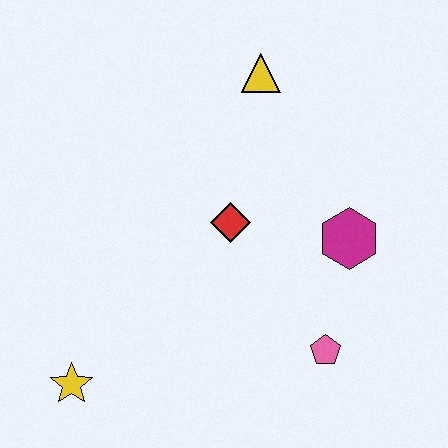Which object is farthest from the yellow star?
The yellow triangle is farthest from the yellow star.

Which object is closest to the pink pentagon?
The magenta hexagon is closest to the pink pentagon.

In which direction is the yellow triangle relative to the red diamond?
The yellow triangle is above the red diamond.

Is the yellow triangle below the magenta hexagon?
No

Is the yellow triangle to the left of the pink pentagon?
Yes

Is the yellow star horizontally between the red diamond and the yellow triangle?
No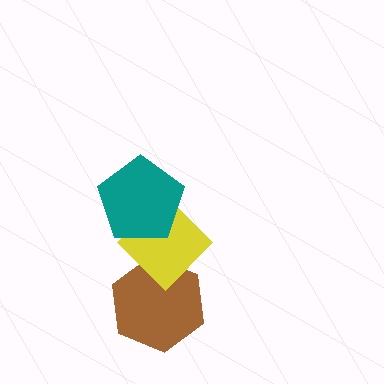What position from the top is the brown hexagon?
The brown hexagon is 3rd from the top.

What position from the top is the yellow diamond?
The yellow diamond is 2nd from the top.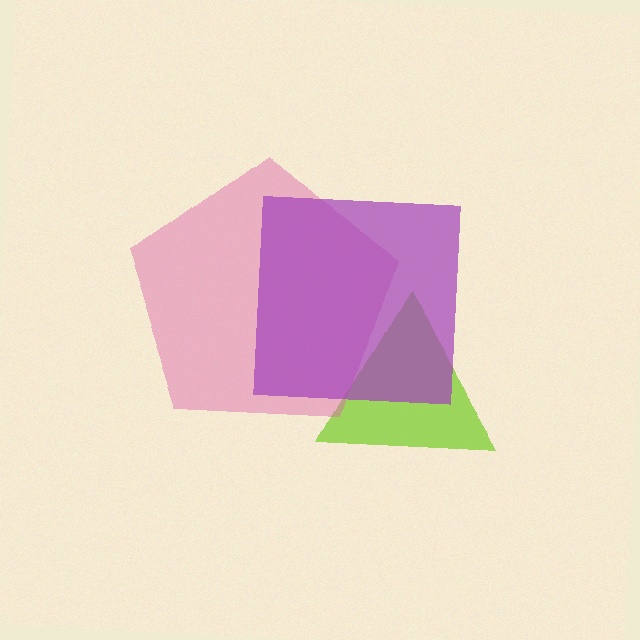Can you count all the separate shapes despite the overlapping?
Yes, there are 3 separate shapes.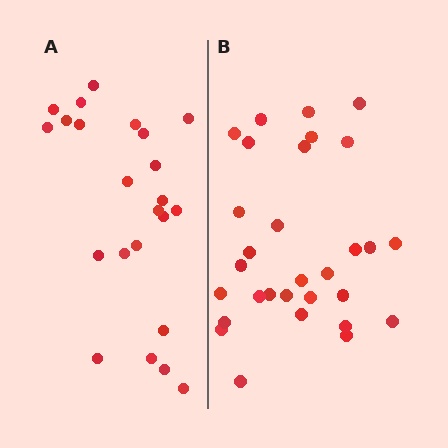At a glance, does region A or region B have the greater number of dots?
Region B (the right region) has more dots.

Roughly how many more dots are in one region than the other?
Region B has roughly 8 or so more dots than region A.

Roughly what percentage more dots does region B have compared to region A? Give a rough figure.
About 30% more.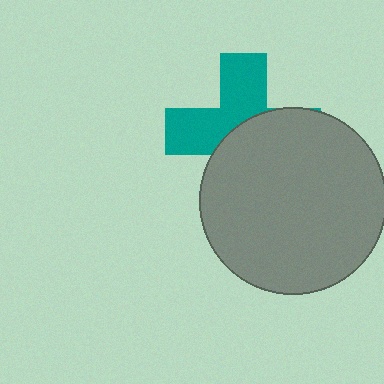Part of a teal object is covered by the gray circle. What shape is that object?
It is a cross.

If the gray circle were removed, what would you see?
You would see the complete teal cross.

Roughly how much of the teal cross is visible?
About half of it is visible (roughly 47%).